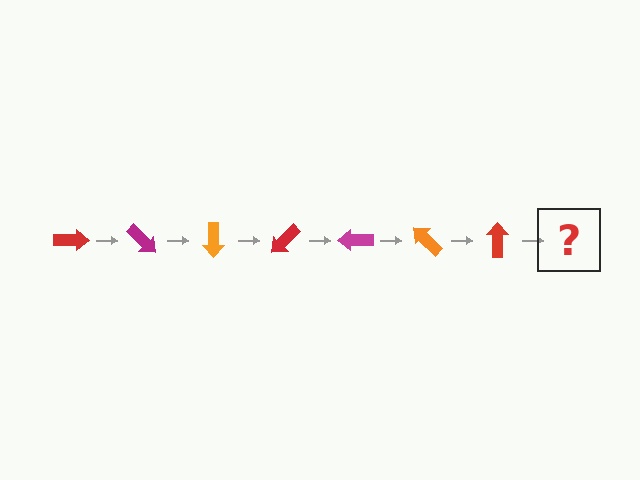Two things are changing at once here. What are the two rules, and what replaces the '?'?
The two rules are that it rotates 45 degrees each step and the color cycles through red, magenta, and orange. The '?' should be a magenta arrow, rotated 315 degrees from the start.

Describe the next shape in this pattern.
It should be a magenta arrow, rotated 315 degrees from the start.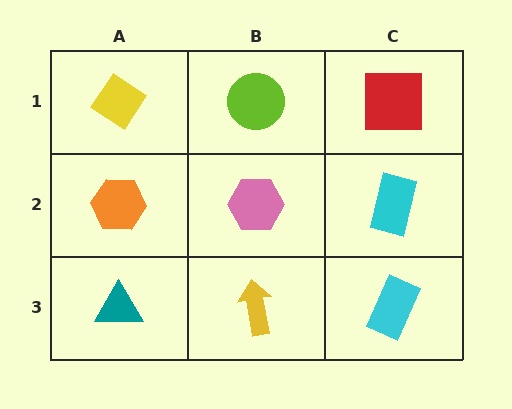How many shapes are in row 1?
3 shapes.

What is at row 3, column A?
A teal triangle.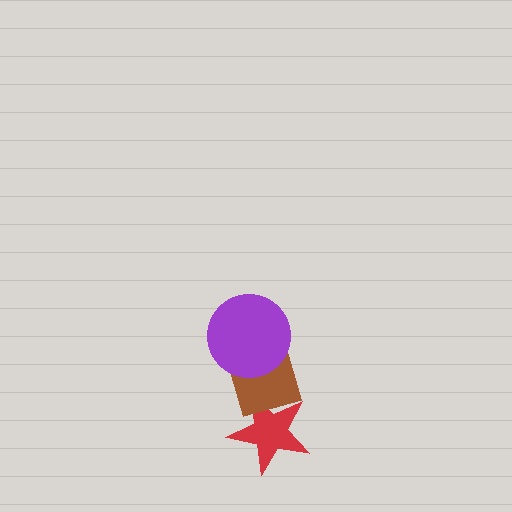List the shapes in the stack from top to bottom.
From top to bottom: the purple circle, the brown diamond, the red star.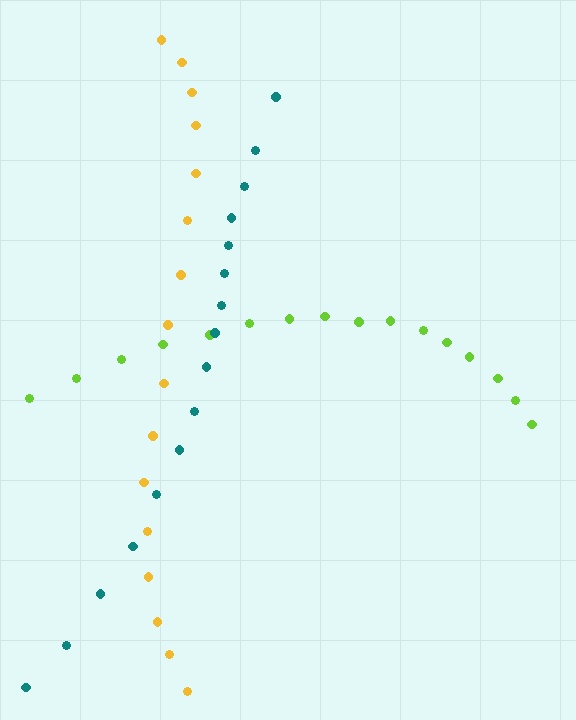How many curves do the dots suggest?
There are 3 distinct paths.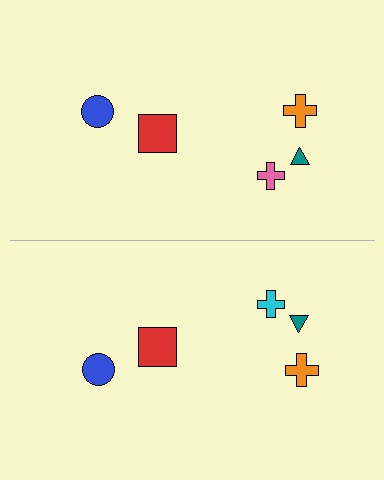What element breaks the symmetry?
The cyan cross on the bottom side breaks the symmetry — its mirror counterpart is pink.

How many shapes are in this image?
There are 10 shapes in this image.